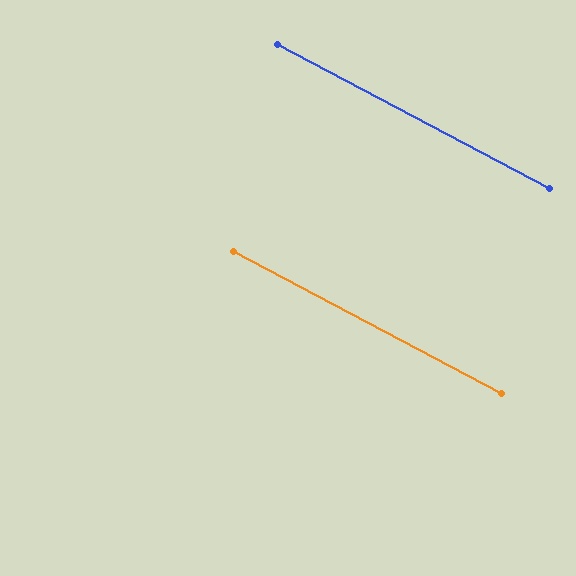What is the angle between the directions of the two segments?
Approximately 0 degrees.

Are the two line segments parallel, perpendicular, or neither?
Parallel — their directions differ by only 0.2°.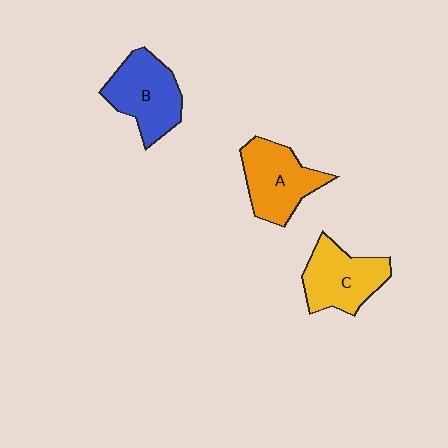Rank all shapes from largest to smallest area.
From largest to smallest: B (blue), A (orange), C (yellow).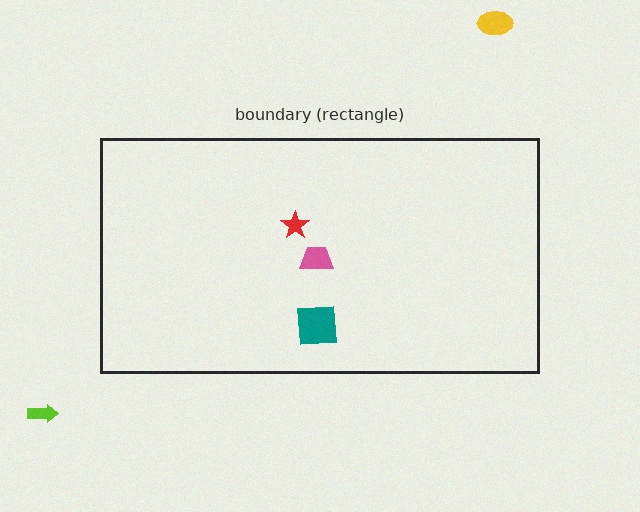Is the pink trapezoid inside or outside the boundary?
Inside.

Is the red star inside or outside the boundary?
Inside.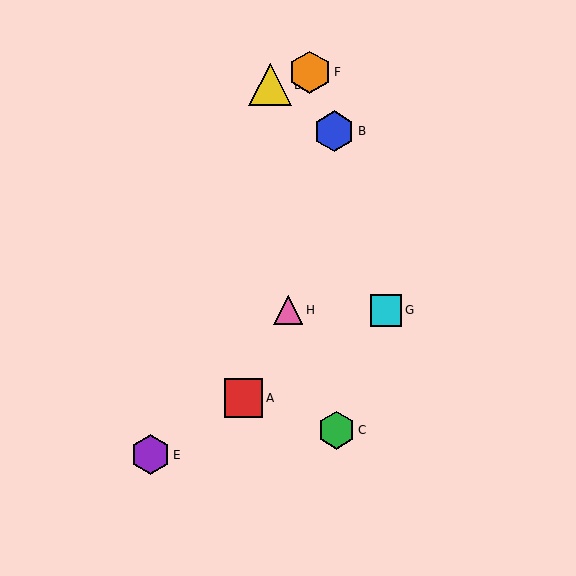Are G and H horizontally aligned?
Yes, both are at y≈310.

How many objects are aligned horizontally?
2 objects (G, H) are aligned horizontally.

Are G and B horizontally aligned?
No, G is at y≈310 and B is at y≈131.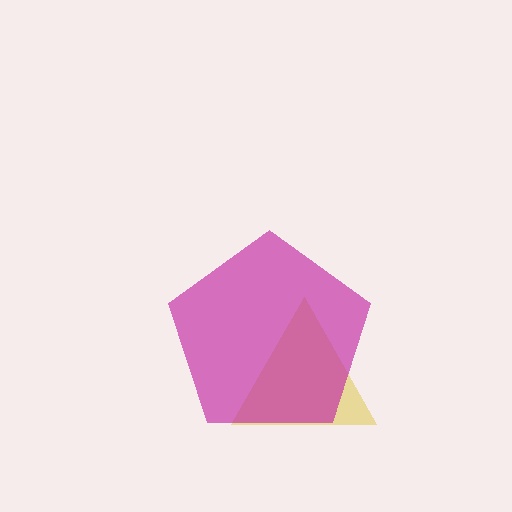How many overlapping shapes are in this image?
There are 2 overlapping shapes in the image.